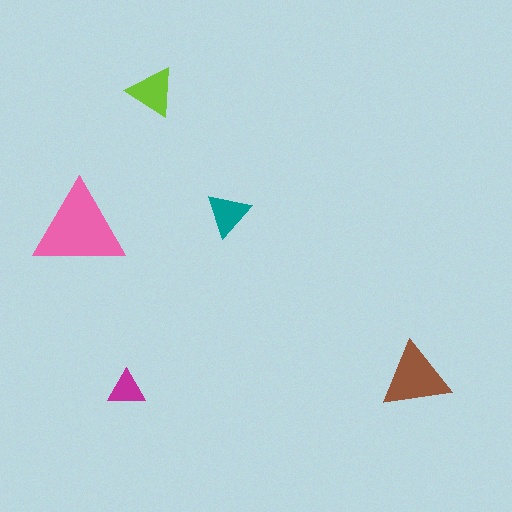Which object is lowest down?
The magenta triangle is bottommost.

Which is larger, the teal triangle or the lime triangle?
The lime one.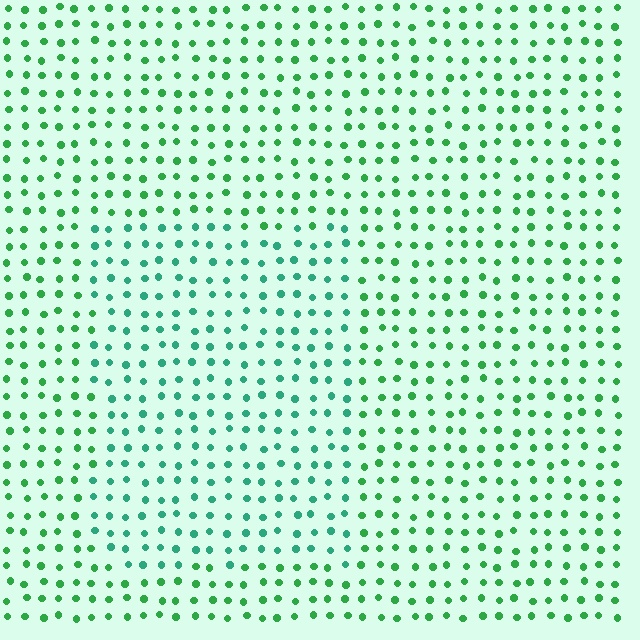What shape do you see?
I see a rectangle.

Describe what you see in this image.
The image is filled with small green elements in a uniform arrangement. A rectangle-shaped region is visible where the elements are tinted to a slightly different hue, forming a subtle color boundary.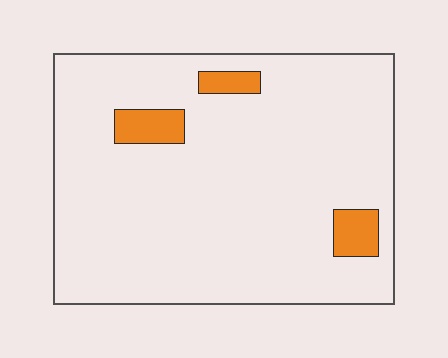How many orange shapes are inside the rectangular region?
3.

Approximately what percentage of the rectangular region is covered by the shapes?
Approximately 5%.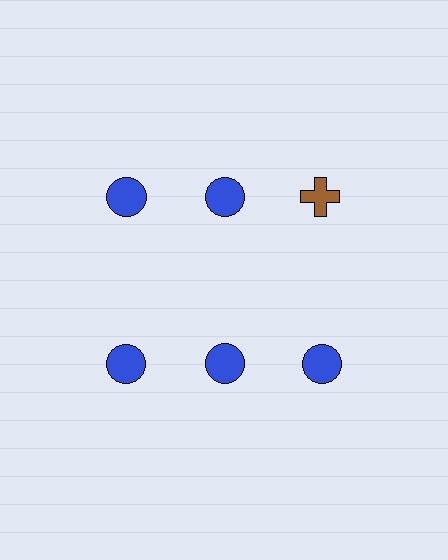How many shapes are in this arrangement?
There are 6 shapes arranged in a grid pattern.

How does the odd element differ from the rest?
It differs in both color (brown instead of blue) and shape (cross instead of circle).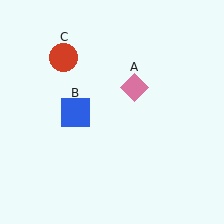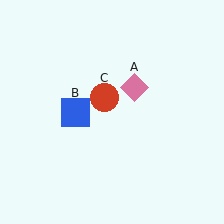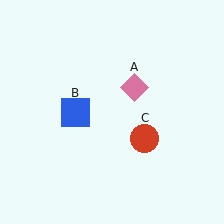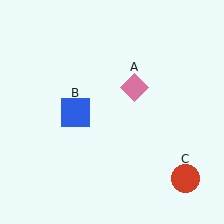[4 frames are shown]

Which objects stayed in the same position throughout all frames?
Pink diamond (object A) and blue square (object B) remained stationary.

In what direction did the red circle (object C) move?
The red circle (object C) moved down and to the right.